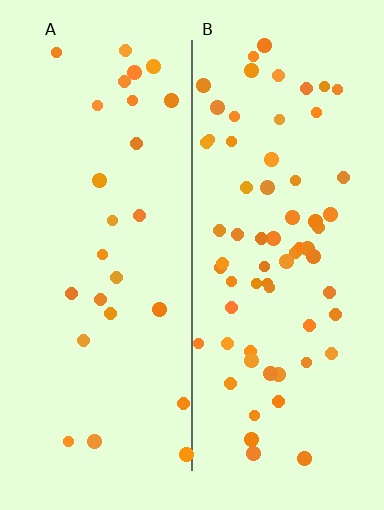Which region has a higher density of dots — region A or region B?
B (the right).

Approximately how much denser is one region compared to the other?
Approximately 2.5× — region B over region A.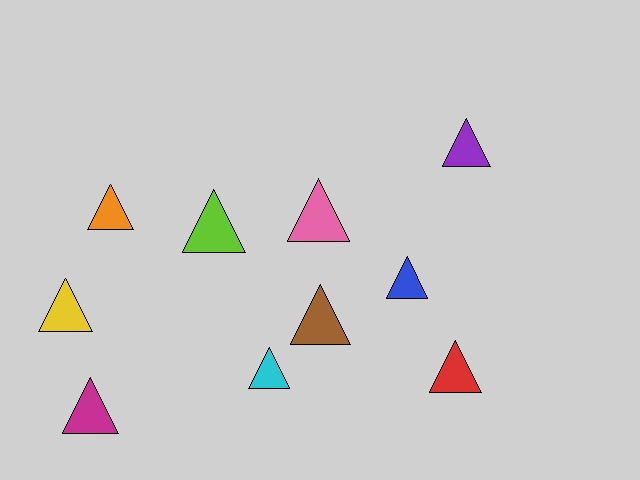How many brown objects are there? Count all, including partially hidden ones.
There is 1 brown object.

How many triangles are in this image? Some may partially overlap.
There are 10 triangles.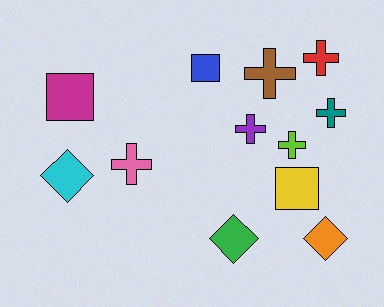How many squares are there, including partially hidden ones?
There are 3 squares.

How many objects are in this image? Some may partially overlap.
There are 12 objects.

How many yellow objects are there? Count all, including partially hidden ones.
There is 1 yellow object.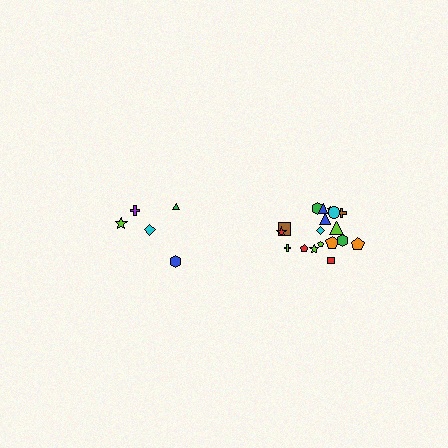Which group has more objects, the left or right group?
The right group.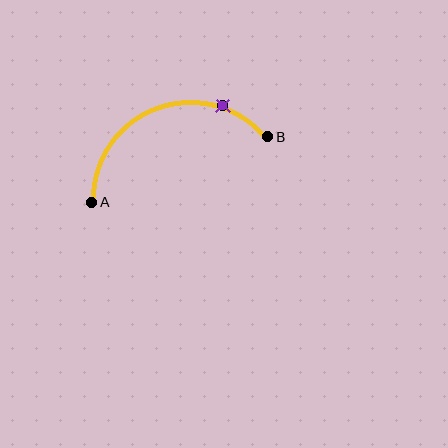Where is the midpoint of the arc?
The arc midpoint is the point on the curve farthest from the straight line joining A and B. It sits above that line.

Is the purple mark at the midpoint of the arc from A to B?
No. The purple mark lies on the arc but is closer to endpoint B. The arc midpoint would be at the point on the curve equidistant along the arc from both A and B.